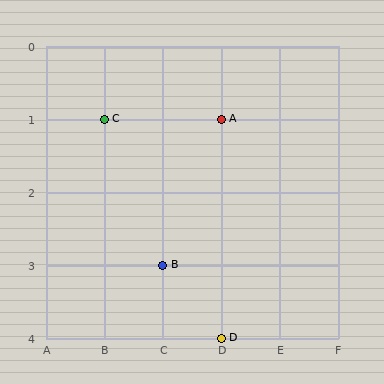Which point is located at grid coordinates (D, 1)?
Point A is at (D, 1).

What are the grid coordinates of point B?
Point B is at grid coordinates (C, 3).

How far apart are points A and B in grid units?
Points A and B are 1 column and 2 rows apart (about 2.2 grid units diagonally).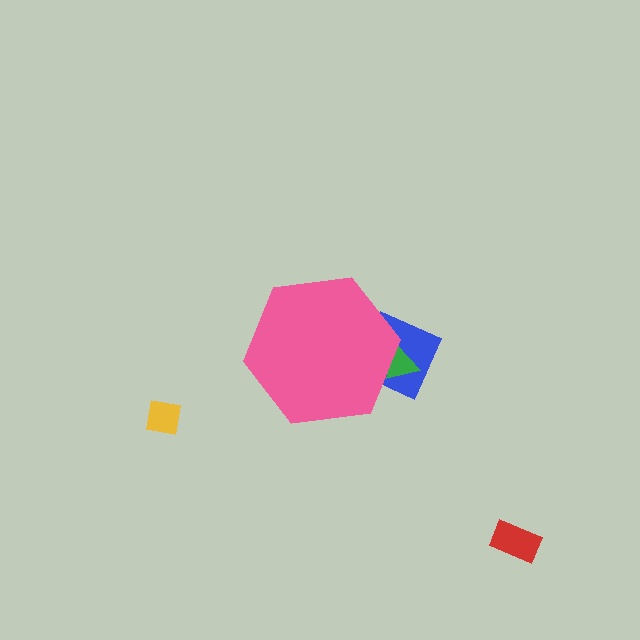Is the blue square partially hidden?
Yes, the blue square is partially hidden behind the pink hexagon.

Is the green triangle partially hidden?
Yes, the green triangle is partially hidden behind the pink hexagon.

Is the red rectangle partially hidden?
No, the red rectangle is fully visible.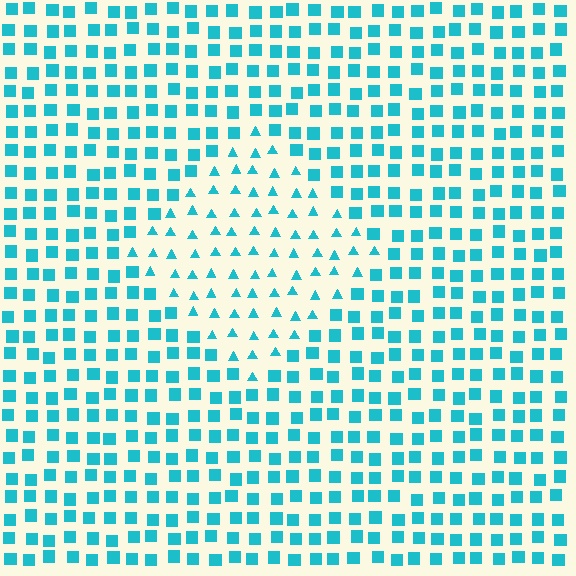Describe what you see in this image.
The image is filled with small cyan elements arranged in a uniform grid. A diamond-shaped region contains triangles, while the surrounding area contains squares. The boundary is defined purely by the change in element shape.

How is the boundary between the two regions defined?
The boundary is defined by a change in element shape: triangles inside vs. squares outside. All elements share the same color and spacing.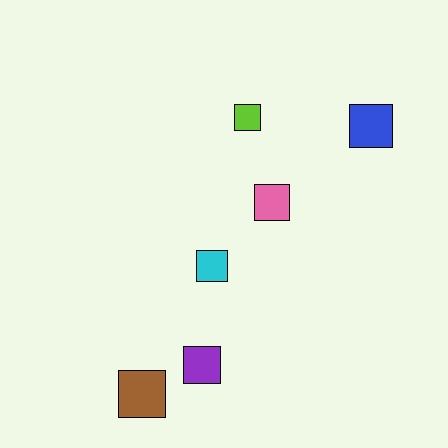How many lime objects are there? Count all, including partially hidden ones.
There is 1 lime object.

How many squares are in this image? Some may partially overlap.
There are 6 squares.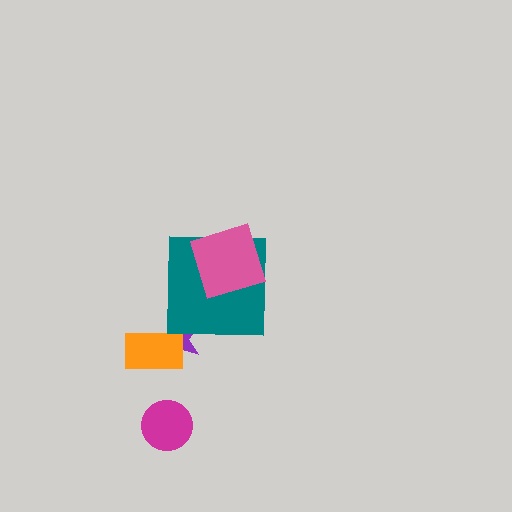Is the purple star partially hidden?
Yes, it is partially covered by another shape.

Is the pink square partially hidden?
No, no other shape covers it.